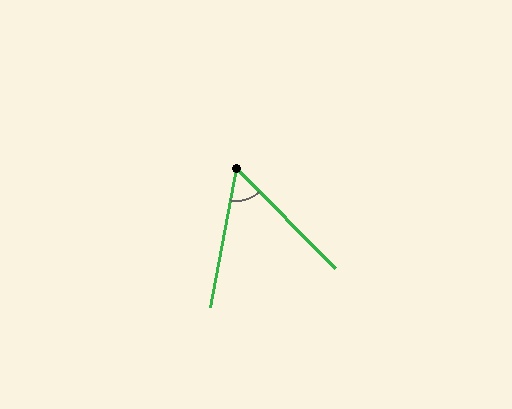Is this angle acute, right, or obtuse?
It is acute.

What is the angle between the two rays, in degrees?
Approximately 55 degrees.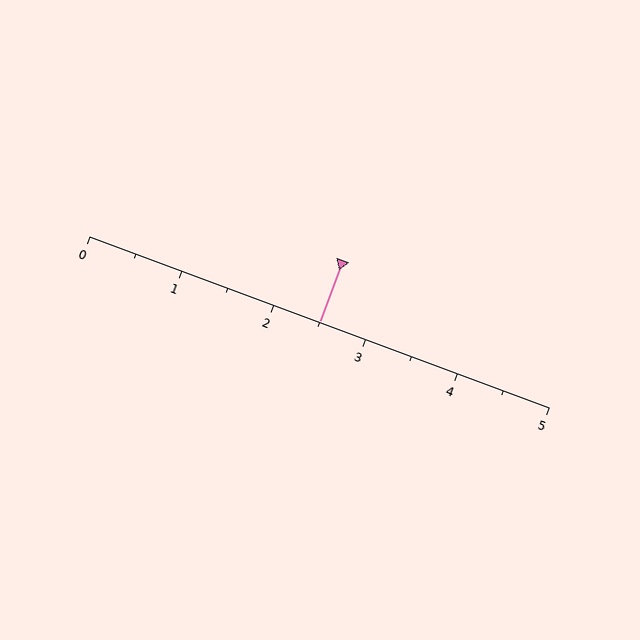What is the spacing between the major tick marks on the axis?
The major ticks are spaced 1 apart.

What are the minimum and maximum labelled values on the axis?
The axis runs from 0 to 5.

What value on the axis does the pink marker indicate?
The marker indicates approximately 2.5.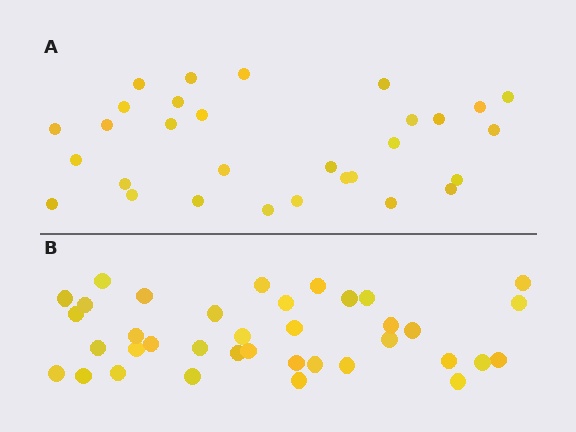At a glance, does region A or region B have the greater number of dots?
Region B (the bottom region) has more dots.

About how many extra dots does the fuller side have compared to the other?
Region B has roughly 8 or so more dots than region A.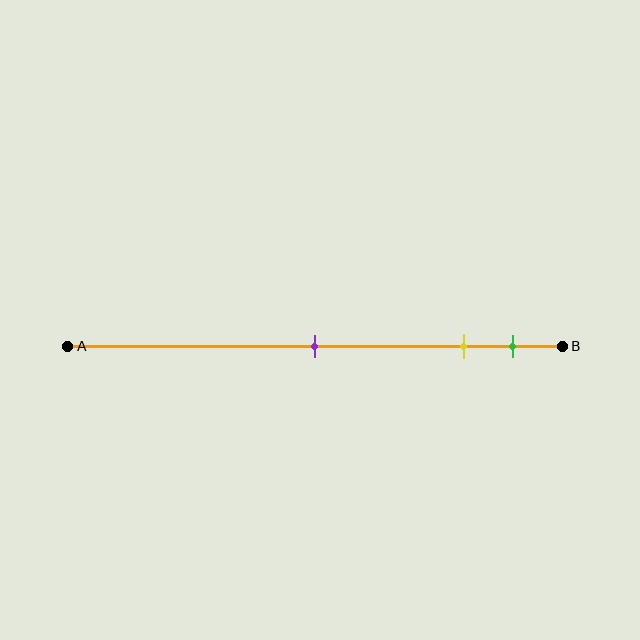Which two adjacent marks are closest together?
The yellow and green marks are the closest adjacent pair.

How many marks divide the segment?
There are 3 marks dividing the segment.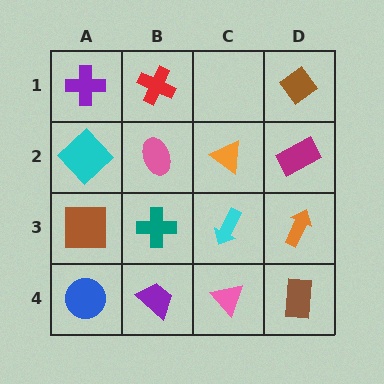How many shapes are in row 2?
4 shapes.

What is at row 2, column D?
A magenta rectangle.